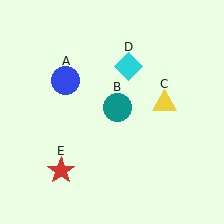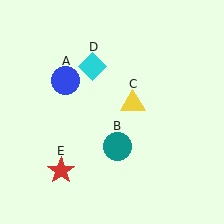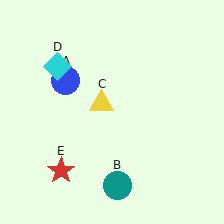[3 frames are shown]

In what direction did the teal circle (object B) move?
The teal circle (object B) moved down.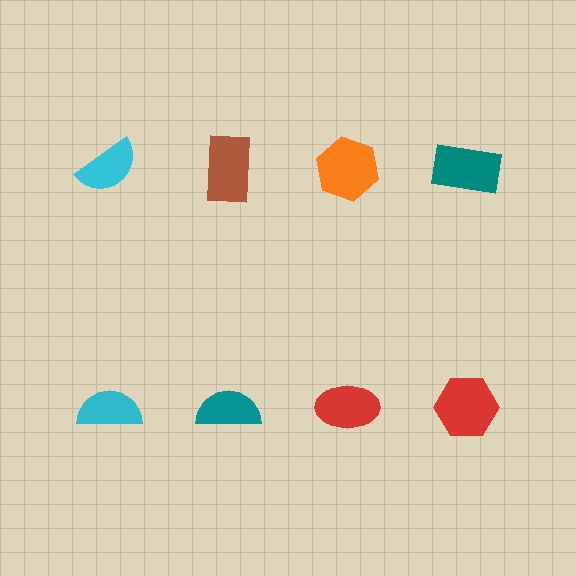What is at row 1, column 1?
A cyan semicircle.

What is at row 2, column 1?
A cyan semicircle.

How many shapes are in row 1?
4 shapes.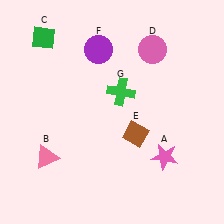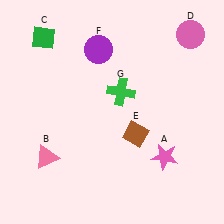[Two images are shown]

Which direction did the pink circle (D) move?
The pink circle (D) moved right.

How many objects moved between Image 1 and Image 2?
1 object moved between the two images.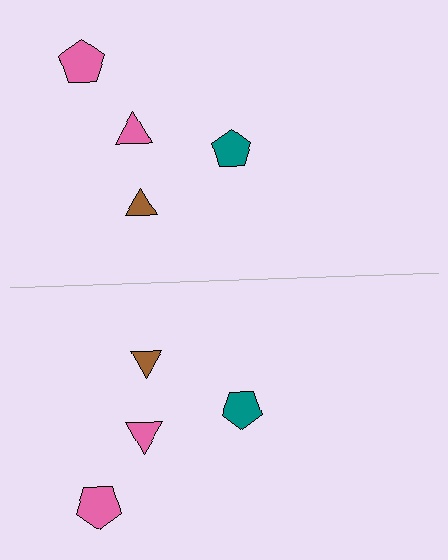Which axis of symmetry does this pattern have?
The pattern has a horizontal axis of symmetry running through the center of the image.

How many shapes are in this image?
There are 8 shapes in this image.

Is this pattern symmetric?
Yes, this pattern has bilateral (reflection) symmetry.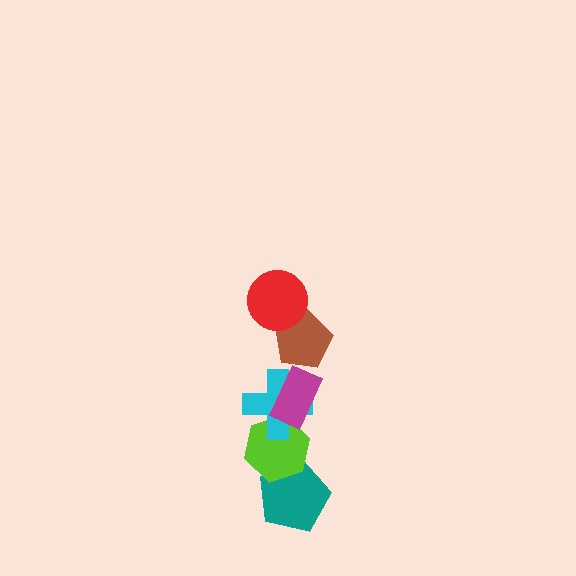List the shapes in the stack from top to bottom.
From top to bottom: the red circle, the brown pentagon, the magenta rectangle, the cyan cross, the lime hexagon, the teal pentagon.